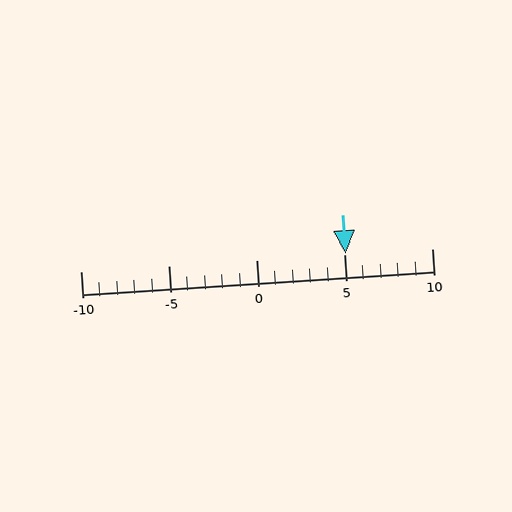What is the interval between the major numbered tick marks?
The major tick marks are spaced 5 units apart.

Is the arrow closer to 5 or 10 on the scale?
The arrow is closer to 5.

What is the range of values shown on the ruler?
The ruler shows values from -10 to 10.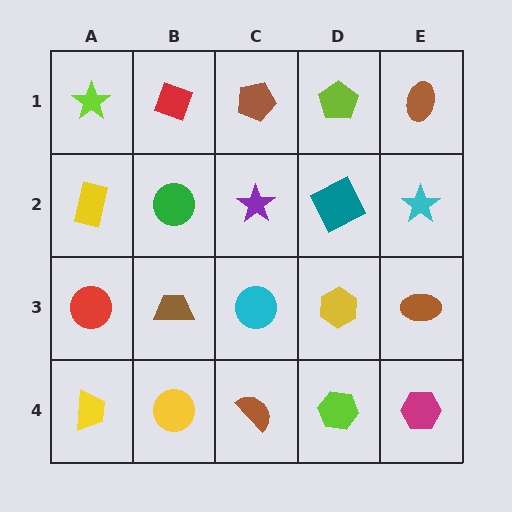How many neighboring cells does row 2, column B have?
4.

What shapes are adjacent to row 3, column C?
A purple star (row 2, column C), a brown semicircle (row 4, column C), a brown trapezoid (row 3, column B), a yellow hexagon (row 3, column D).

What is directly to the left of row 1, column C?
A red diamond.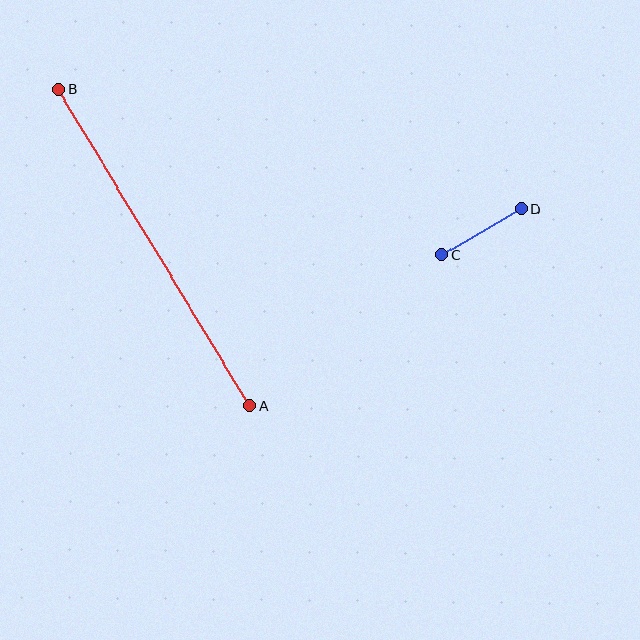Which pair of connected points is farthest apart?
Points A and B are farthest apart.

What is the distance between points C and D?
The distance is approximately 92 pixels.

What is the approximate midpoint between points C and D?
The midpoint is at approximately (482, 232) pixels.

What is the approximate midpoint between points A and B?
The midpoint is at approximately (154, 247) pixels.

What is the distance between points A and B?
The distance is approximately 370 pixels.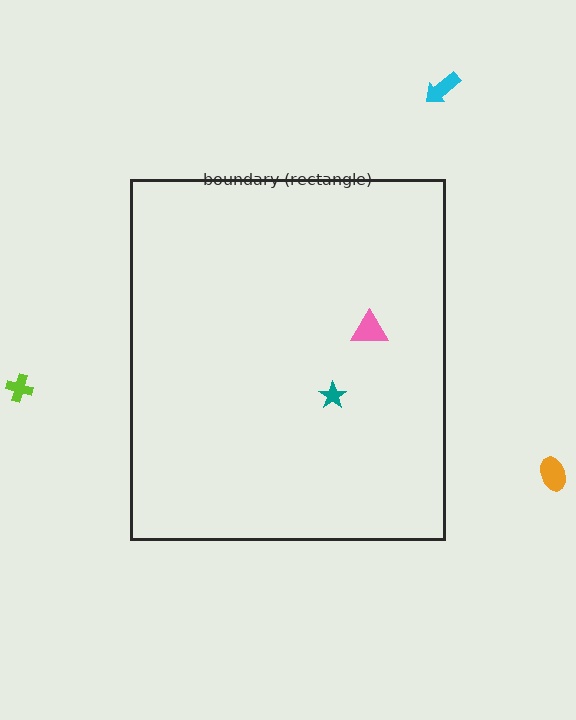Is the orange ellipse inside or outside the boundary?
Outside.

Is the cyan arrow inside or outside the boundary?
Outside.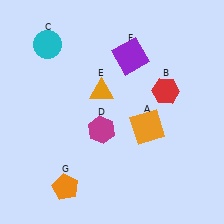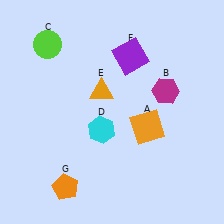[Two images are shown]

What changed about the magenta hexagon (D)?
In Image 1, D is magenta. In Image 2, it changed to cyan.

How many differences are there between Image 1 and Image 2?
There are 3 differences between the two images.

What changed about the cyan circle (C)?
In Image 1, C is cyan. In Image 2, it changed to lime.